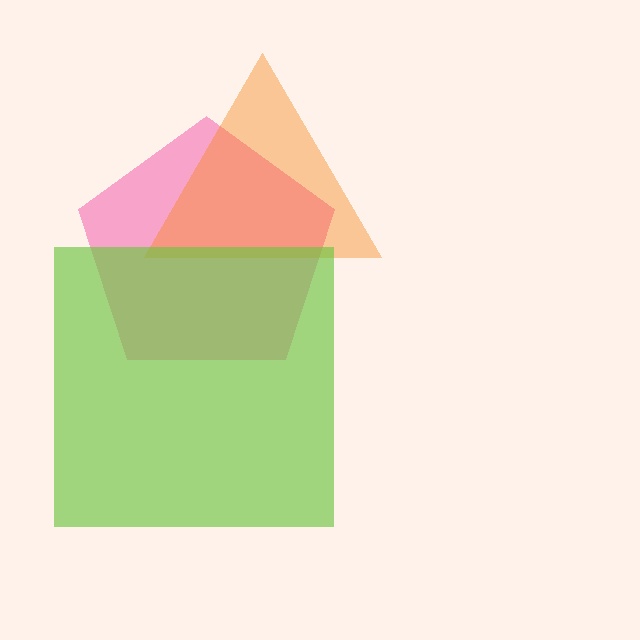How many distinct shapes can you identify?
There are 3 distinct shapes: a pink pentagon, an orange triangle, a lime square.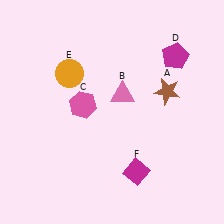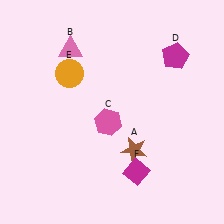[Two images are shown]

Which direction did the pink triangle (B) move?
The pink triangle (B) moved left.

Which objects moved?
The objects that moved are: the brown star (A), the pink triangle (B), the pink hexagon (C).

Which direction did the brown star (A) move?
The brown star (A) moved down.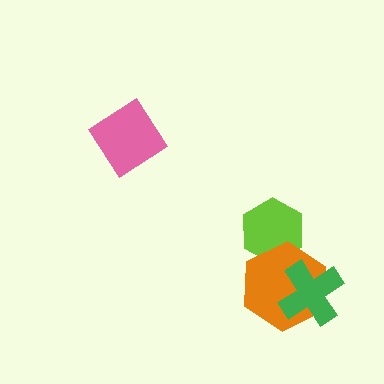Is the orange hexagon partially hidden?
Yes, it is partially covered by another shape.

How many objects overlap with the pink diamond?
0 objects overlap with the pink diamond.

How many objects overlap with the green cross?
1 object overlaps with the green cross.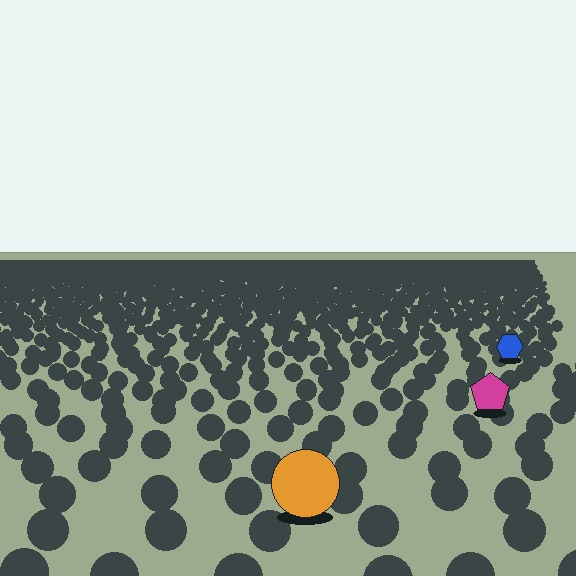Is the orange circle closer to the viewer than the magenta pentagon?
Yes. The orange circle is closer — you can tell from the texture gradient: the ground texture is coarser near it.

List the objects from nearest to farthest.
From nearest to farthest: the orange circle, the magenta pentagon, the blue hexagon.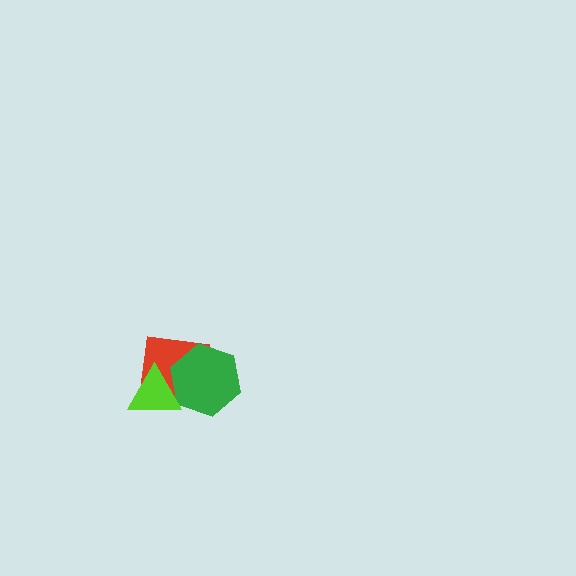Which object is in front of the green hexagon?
The lime triangle is in front of the green hexagon.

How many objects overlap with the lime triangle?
2 objects overlap with the lime triangle.